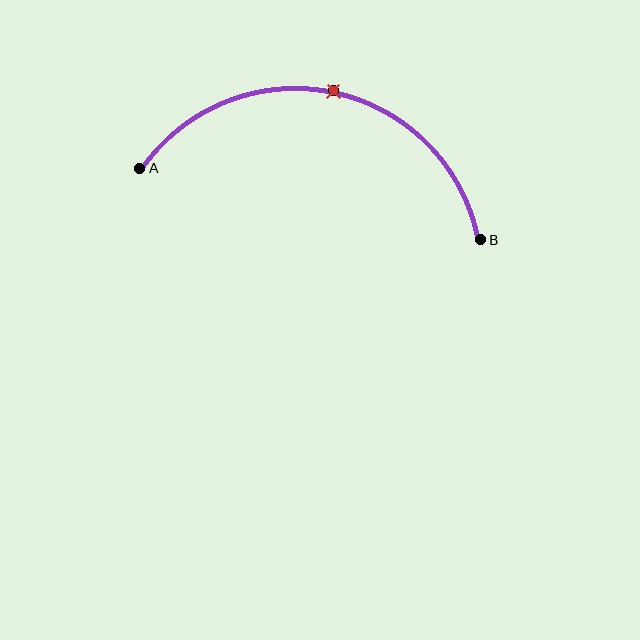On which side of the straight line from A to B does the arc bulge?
The arc bulges above the straight line connecting A and B.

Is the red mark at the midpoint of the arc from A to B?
Yes. The red mark lies on the arc at equal arc-length from both A and B — it is the arc midpoint.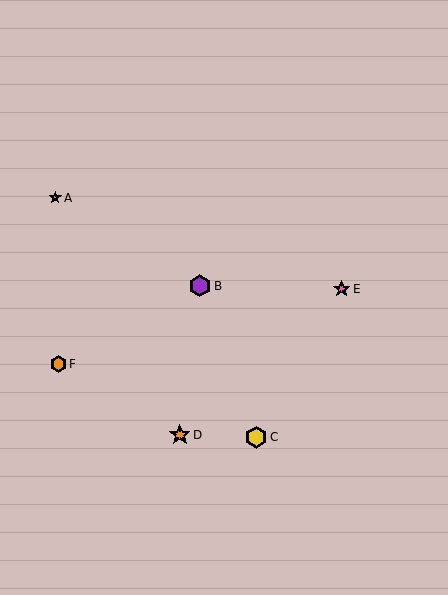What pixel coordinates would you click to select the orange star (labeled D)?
Click at (180, 435) to select the orange star D.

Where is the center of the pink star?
The center of the pink star is at (55, 198).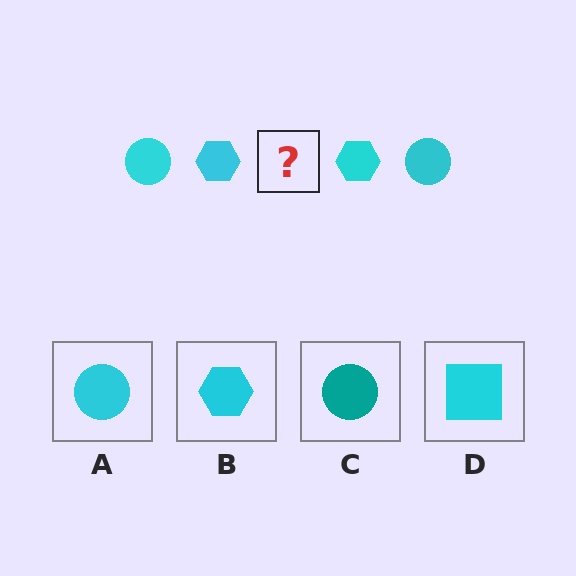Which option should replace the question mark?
Option A.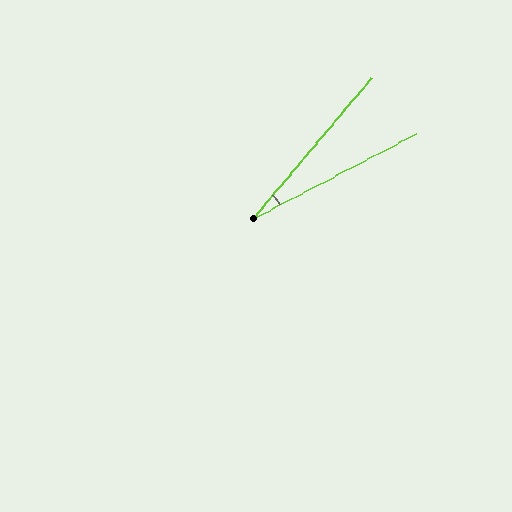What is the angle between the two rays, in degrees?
Approximately 22 degrees.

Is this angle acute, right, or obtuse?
It is acute.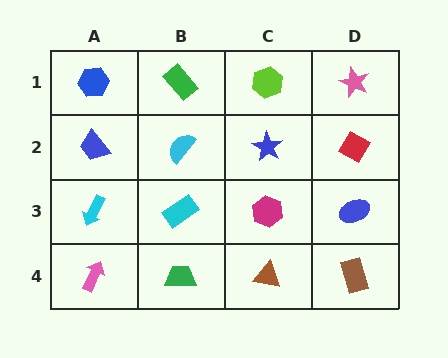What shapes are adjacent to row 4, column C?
A magenta hexagon (row 3, column C), a green trapezoid (row 4, column B), a brown rectangle (row 4, column D).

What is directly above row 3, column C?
A blue star.